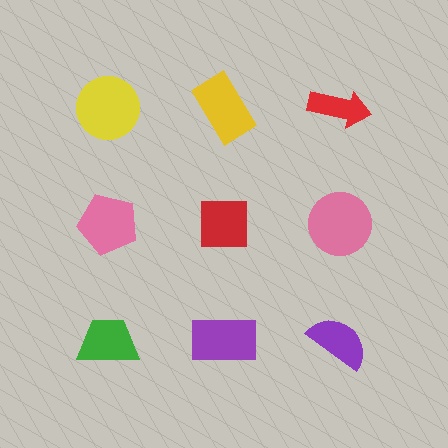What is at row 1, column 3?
A red arrow.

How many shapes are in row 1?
3 shapes.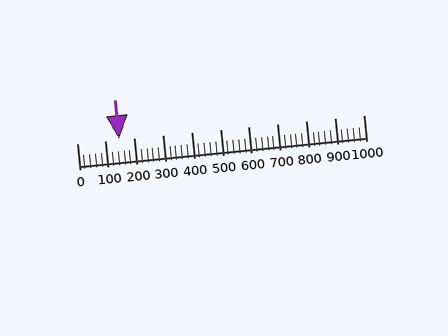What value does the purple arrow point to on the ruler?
The purple arrow points to approximately 148.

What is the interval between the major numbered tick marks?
The major tick marks are spaced 100 units apart.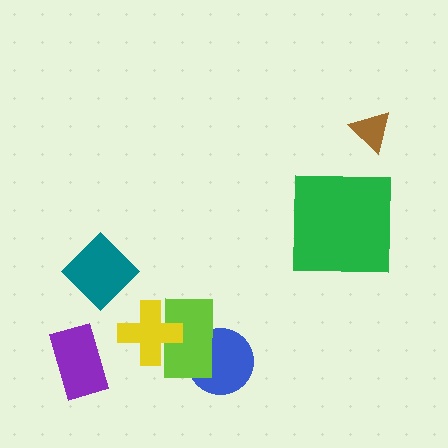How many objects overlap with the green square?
0 objects overlap with the green square.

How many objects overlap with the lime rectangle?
2 objects overlap with the lime rectangle.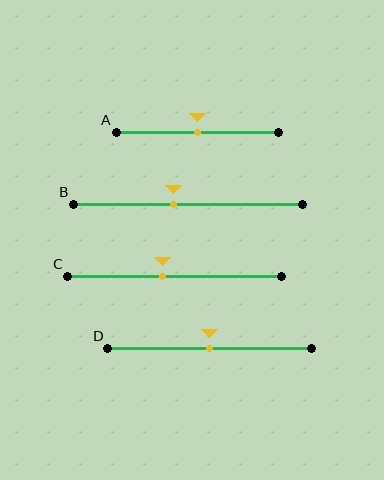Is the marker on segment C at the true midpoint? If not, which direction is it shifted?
No, the marker on segment C is shifted to the left by about 6% of the segment length.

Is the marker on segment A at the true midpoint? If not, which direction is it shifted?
Yes, the marker on segment A is at the true midpoint.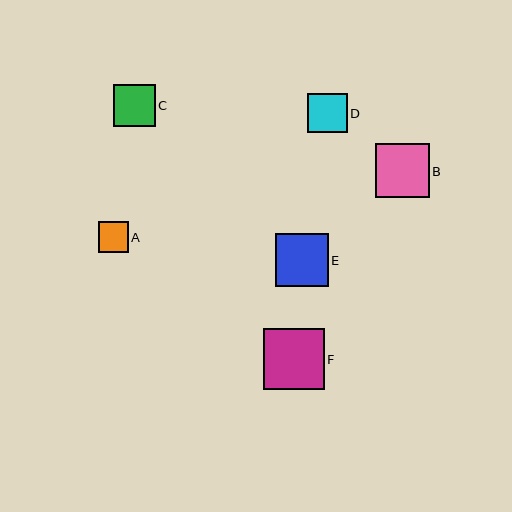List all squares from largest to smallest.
From largest to smallest: F, B, E, C, D, A.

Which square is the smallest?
Square A is the smallest with a size of approximately 30 pixels.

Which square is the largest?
Square F is the largest with a size of approximately 61 pixels.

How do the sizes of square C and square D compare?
Square C and square D are approximately the same size.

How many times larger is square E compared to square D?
Square E is approximately 1.3 times the size of square D.